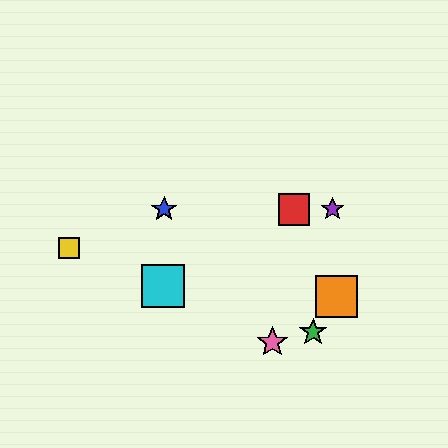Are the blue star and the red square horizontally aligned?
Yes, both are at y≈209.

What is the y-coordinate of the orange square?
The orange square is at y≈297.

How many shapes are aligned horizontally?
3 shapes (the red square, the blue star, the purple star) are aligned horizontally.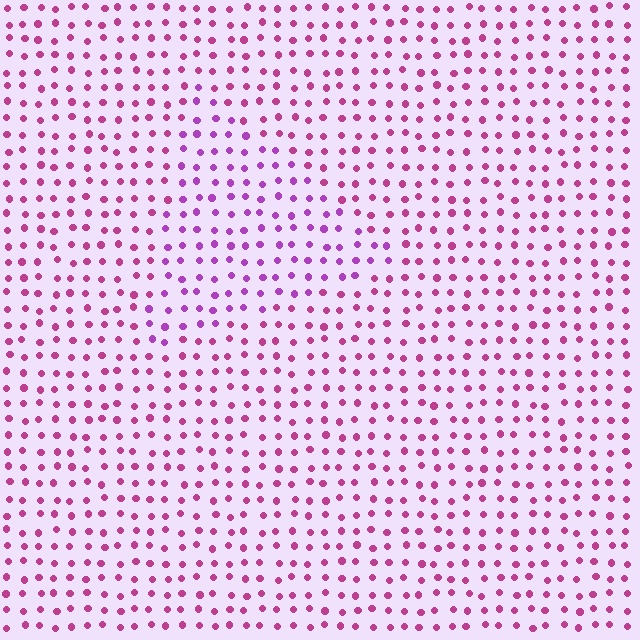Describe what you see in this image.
The image is filled with small magenta elements in a uniform arrangement. A triangle-shaped region is visible where the elements are tinted to a slightly different hue, forming a subtle color boundary.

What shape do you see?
I see a triangle.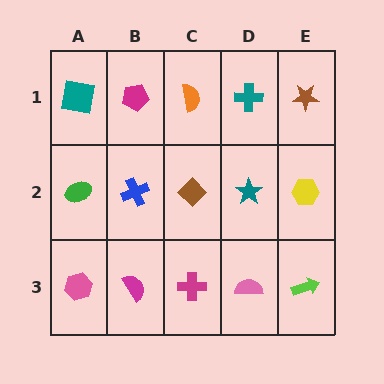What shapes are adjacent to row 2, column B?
A magenta pentagon (row 1, column B), a magenta semicircle (row 3, column B), a green ellipse (row 2, column A), a brown diamond (row 2, column C).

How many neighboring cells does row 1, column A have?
2.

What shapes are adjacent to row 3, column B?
A blue cross (row 2, column B), a pink hexagon (row 3, column A), a magenta cross (row 3, column C).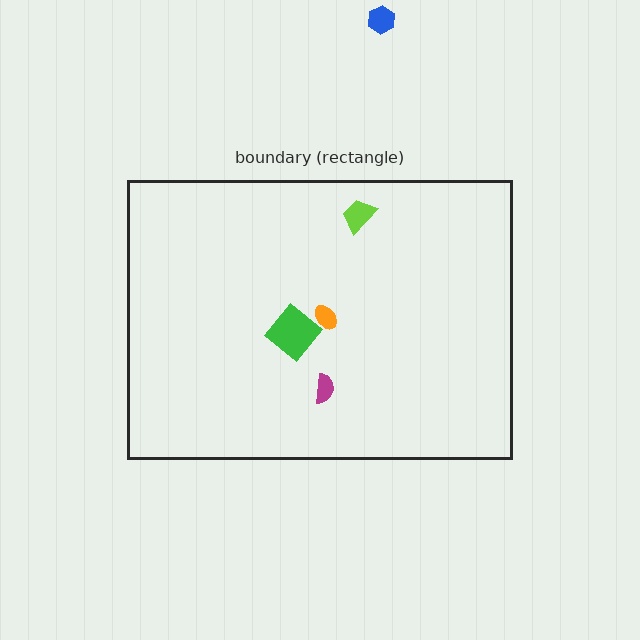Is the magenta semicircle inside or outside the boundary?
Inside.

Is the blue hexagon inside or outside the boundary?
Outside.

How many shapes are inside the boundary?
4 inside, 1 outside.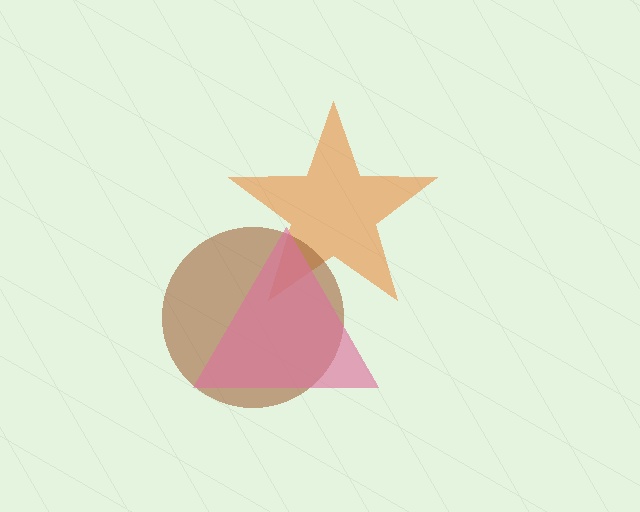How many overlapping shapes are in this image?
There are 3 overlapping shapes in the image.